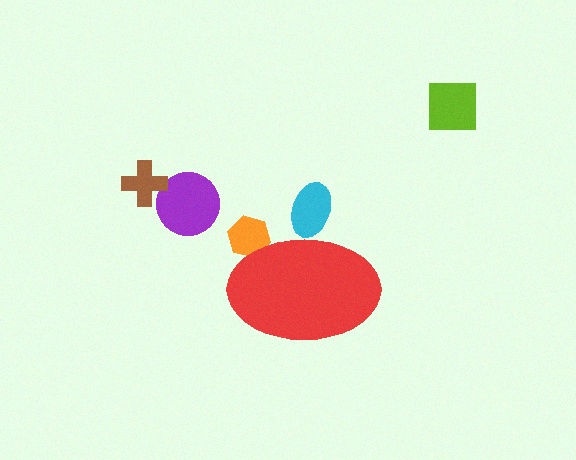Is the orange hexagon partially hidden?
Yes, the orange hexagon is partially hidden behind the red ellipse.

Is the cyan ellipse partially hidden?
Yes, the cyan ellipse is partially hidden behind the red ellipse.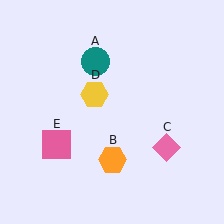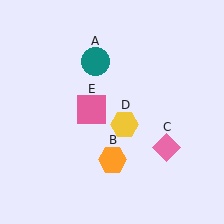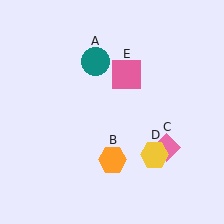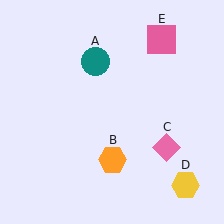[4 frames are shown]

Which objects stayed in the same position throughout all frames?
Teal circle (object A) and orange hexagon (object B) and pink diamond (object C) remained stationary.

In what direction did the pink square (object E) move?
The pink square (object E) moved up and to the right.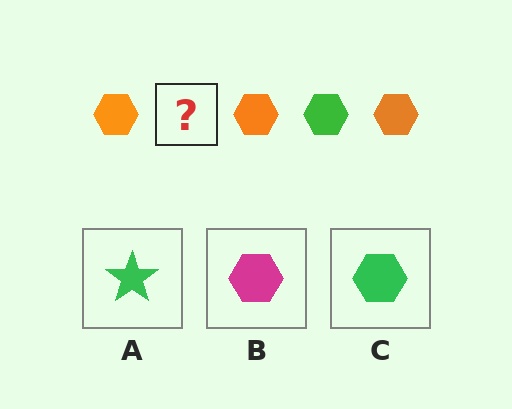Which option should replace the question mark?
Option C.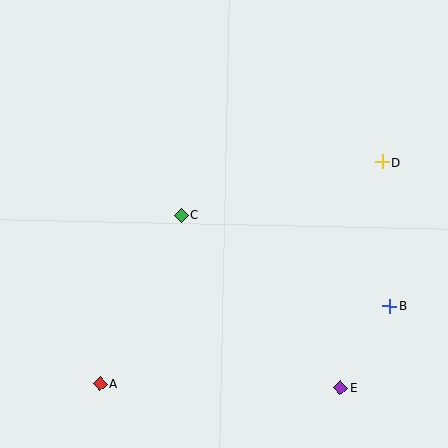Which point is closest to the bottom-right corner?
Point E is closest to the bottom-right corner.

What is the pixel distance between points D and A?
The distance between D and A is 359 pixels.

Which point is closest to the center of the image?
Point C at (182, 215) is closest to the center.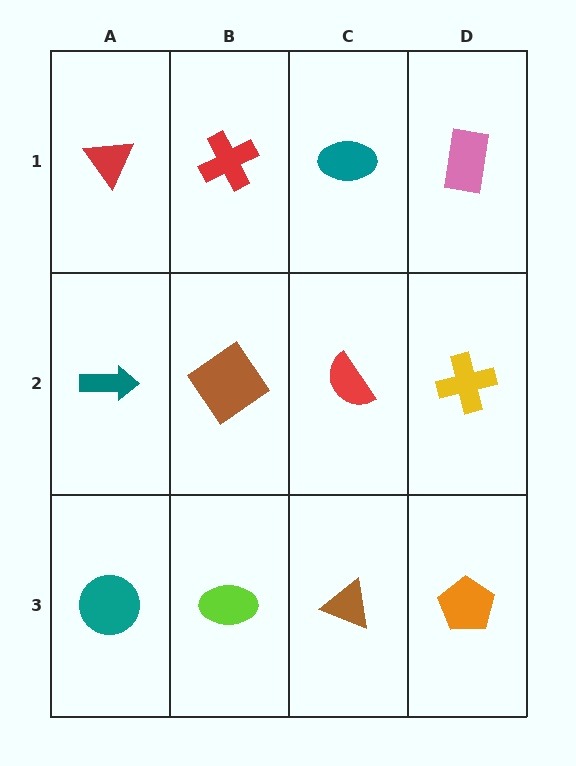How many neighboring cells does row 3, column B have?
3.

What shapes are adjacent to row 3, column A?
A teal arrow (row 2, column A), a lime ellipse (row 3, column B).